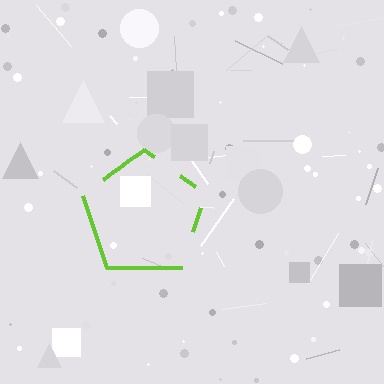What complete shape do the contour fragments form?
The contour fragments form a pentagon.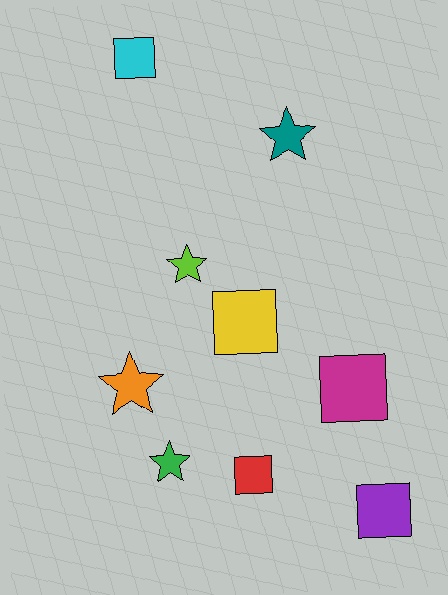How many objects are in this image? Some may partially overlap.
There are 9 objects.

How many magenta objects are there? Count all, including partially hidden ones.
There is 1 magenta object.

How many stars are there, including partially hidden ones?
There are 4 stars.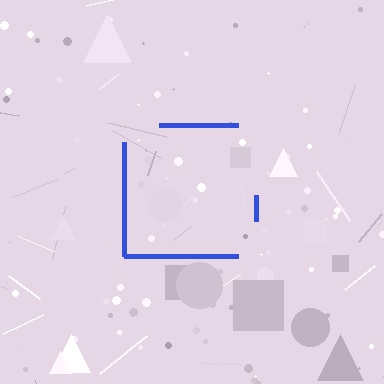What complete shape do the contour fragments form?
The contour fragments form a square.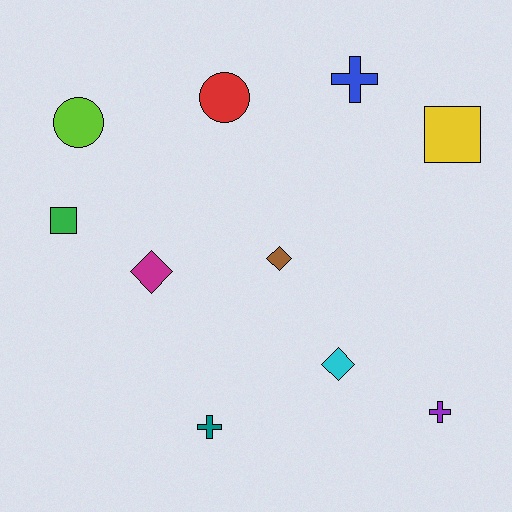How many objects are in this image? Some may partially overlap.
There are 10 objects.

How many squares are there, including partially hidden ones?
There are 2 squares.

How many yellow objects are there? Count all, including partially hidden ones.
There is 1 yellow object.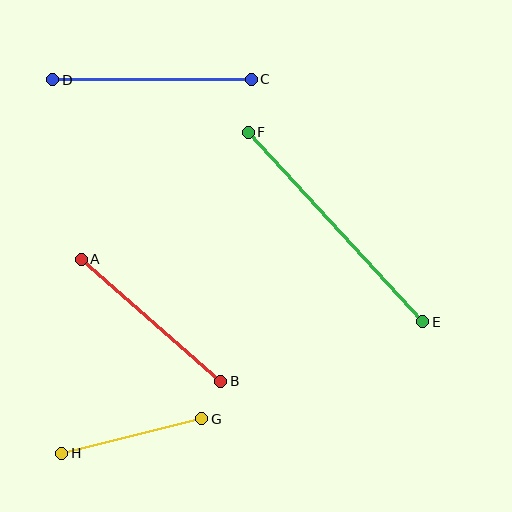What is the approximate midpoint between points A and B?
The midpoint is at approximately (151, 320) pixels.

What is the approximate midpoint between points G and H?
The midpoint is at approximately (132, 436) pixels.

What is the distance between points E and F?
The distance is approximately 258 pixels.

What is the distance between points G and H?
The distance is approximately 144 pixels.